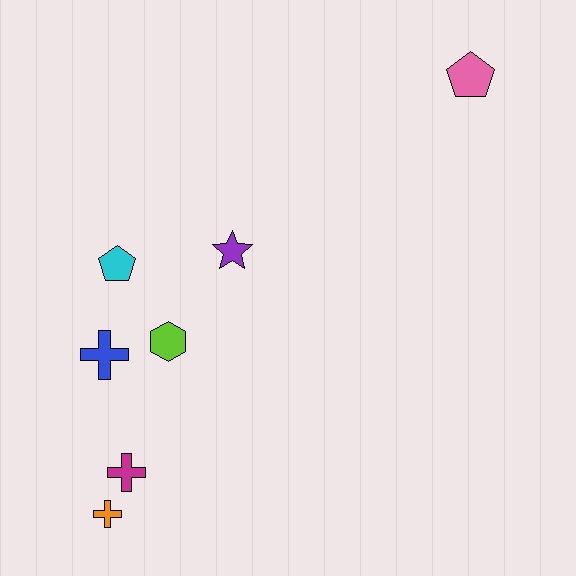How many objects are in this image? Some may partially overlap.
There are 7 objects.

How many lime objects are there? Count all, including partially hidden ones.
There is 1 lime object.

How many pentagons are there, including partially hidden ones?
There are 2 pentagons.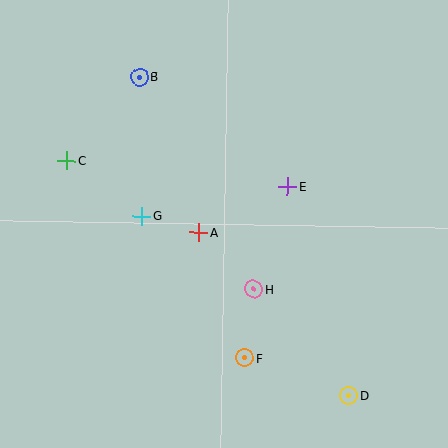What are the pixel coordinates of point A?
Point A is at (198, 232).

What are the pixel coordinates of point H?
Point H is at (254, 289).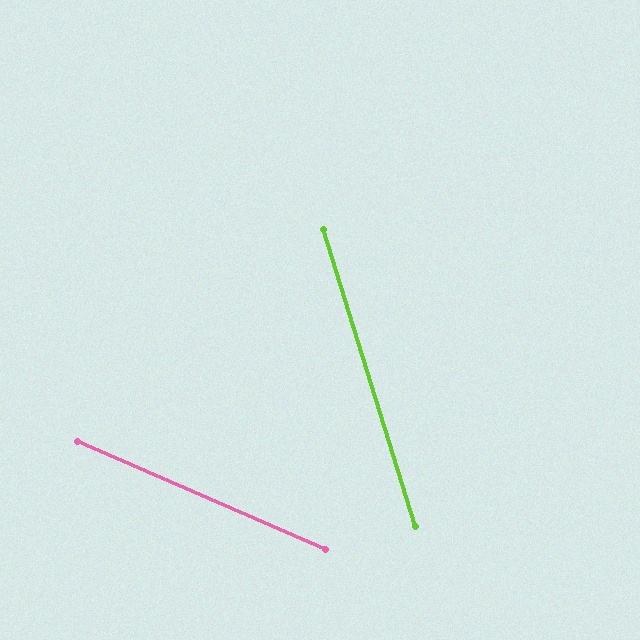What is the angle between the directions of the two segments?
Approximately 49 degrees.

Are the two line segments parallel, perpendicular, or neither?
Neither parallel nor perpendicular — they differ by about 49°.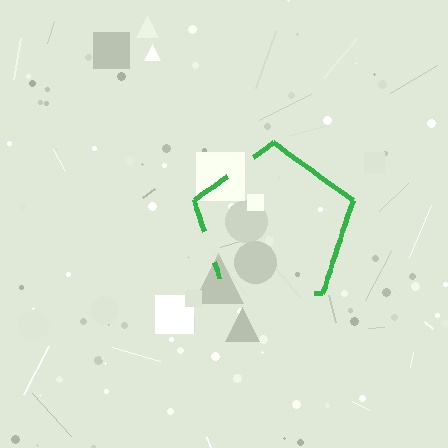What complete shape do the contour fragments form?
The contour fragments form a pentagon.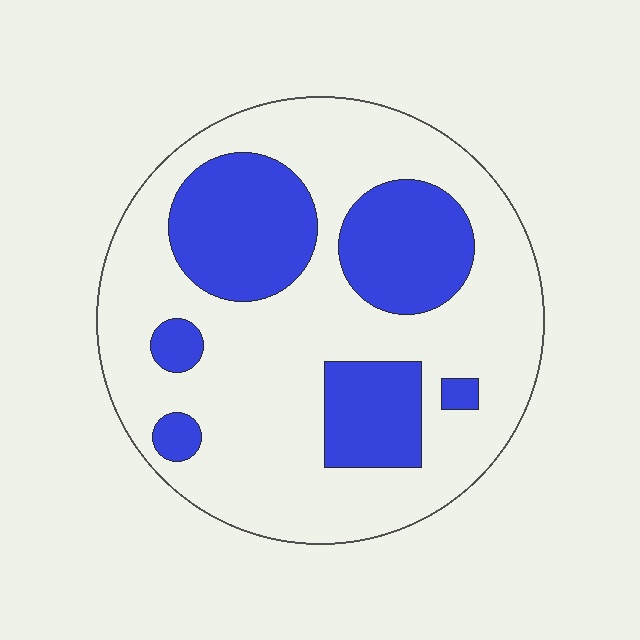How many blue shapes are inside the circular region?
6.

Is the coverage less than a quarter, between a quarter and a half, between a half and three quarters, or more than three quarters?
Between a quarter and a half.